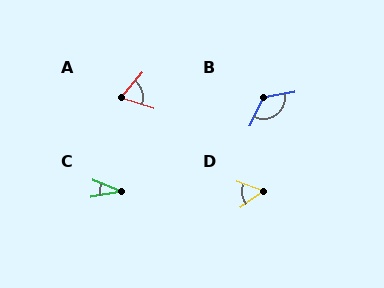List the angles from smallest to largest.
C (32°), D (54°), A (68°), B (126°).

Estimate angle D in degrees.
Approximately 54 degrees.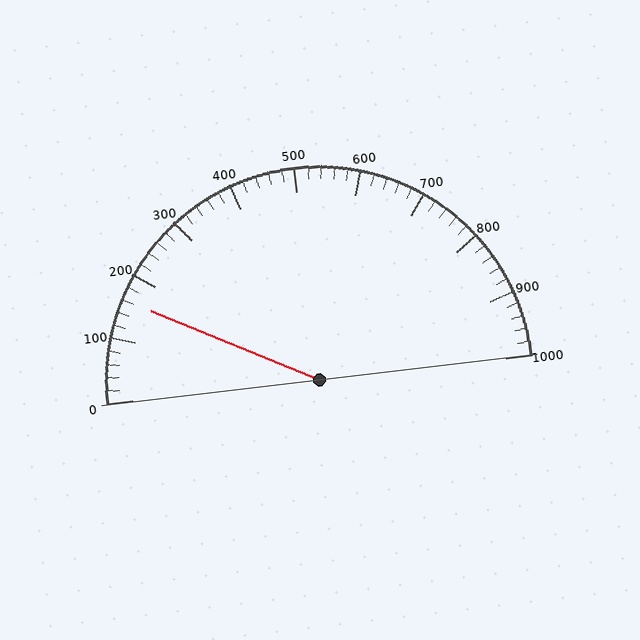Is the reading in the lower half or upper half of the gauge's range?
The reading is in the lower half of the range (0 to 1000).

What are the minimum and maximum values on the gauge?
The gauge ranges from 0 to 1000.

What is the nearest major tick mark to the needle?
The nearest major tick mark is 200.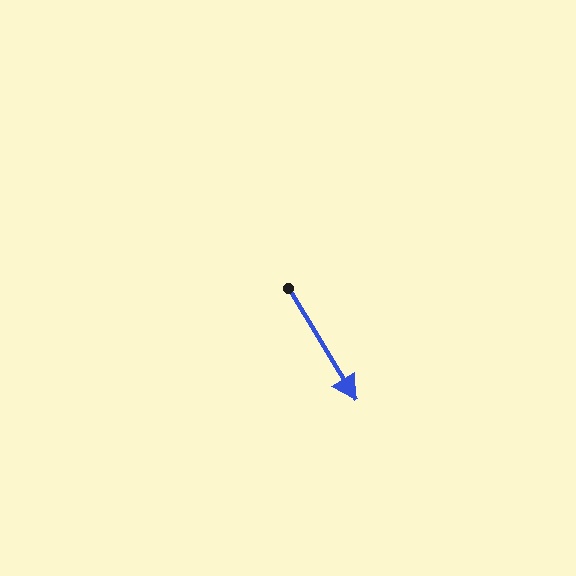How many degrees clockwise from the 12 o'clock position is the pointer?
Approximately 149 degrees.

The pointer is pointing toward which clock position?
Roughly 5 o'clock.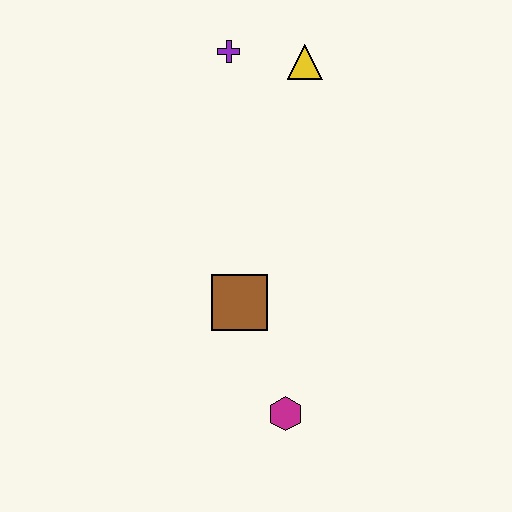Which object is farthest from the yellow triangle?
The magenta hexagon is farthest from the yellow triangle.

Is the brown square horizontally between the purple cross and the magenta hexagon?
Yes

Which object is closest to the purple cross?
The yellow triangle is closest to the purple cross.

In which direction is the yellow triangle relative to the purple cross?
The yellow triangle is to the right of the purple cross.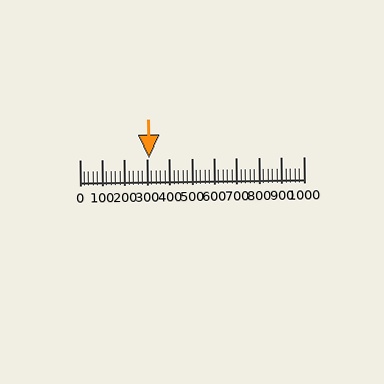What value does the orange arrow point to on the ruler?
The orange arrow points to approximately 312.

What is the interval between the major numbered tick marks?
The major tick marks are spaced 100 units apart.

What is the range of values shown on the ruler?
The ruler shows values from 0 to 1000.